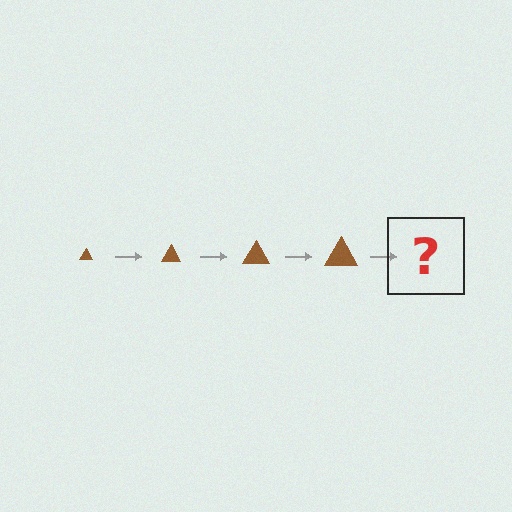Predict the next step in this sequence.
The next step is a brown triangle, larger than the previous one.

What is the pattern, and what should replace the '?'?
The pattern is that the triangle gets progressively larger each step. The '?' should be a brown triangle, larger than the previous one.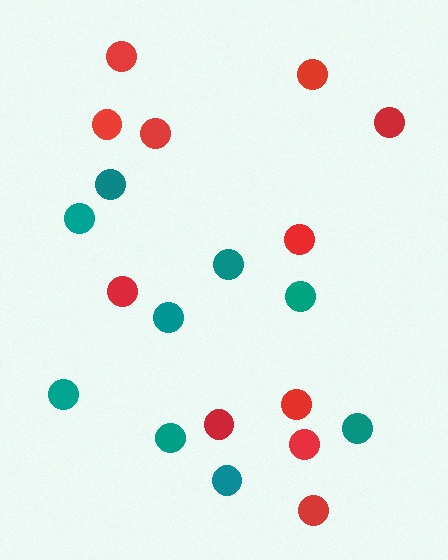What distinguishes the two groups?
There are 2 groups: one group of teal circles (9) and one group of red circles (11).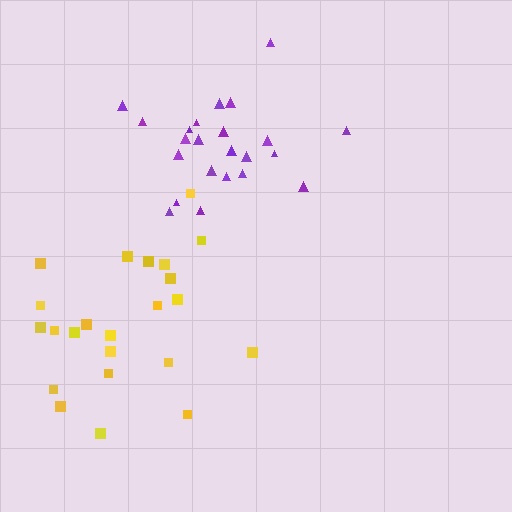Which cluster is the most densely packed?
Purple.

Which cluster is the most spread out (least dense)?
Yellow.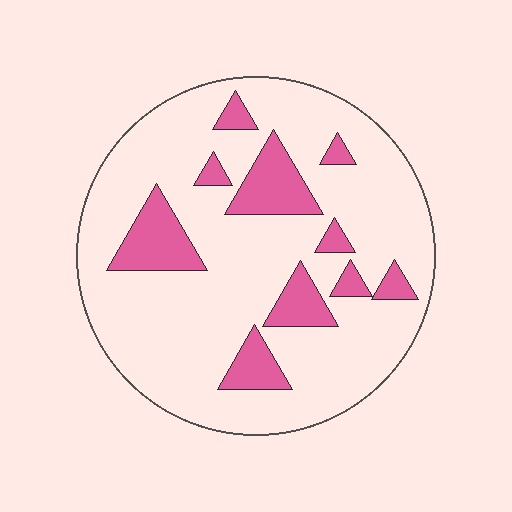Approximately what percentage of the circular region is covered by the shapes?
Approximately 20%.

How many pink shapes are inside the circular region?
10.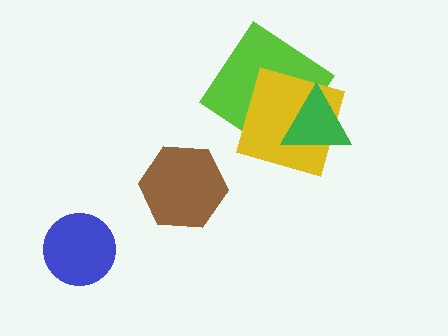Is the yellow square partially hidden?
Yes, it is partially covered by another shape.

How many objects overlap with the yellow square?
2 objects overlap with the yellow square.